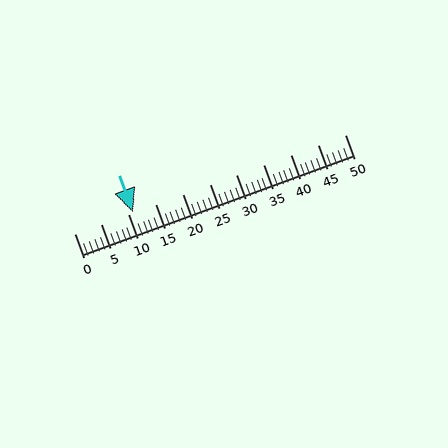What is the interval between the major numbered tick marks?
The major tick marks are spaced 5 units apart.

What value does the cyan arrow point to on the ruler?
The cyan arrow points to approximately 11.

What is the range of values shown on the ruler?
The ruler shows values from 0 to 50.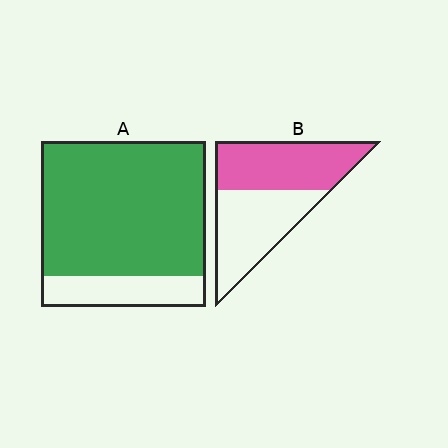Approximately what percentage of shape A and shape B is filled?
A is approximately 80% and B is approximately 50%.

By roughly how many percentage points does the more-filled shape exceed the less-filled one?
By roughly 30 percentage points (A over B).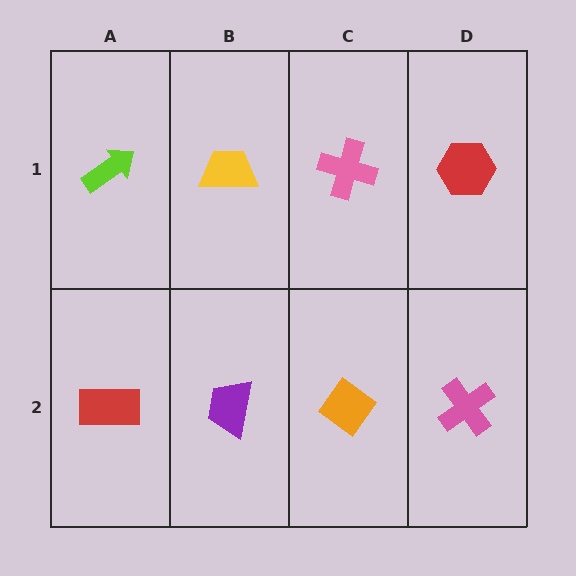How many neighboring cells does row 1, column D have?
2.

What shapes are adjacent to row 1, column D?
A pink cross (row 2, column D), a pink cross (row 1, column C).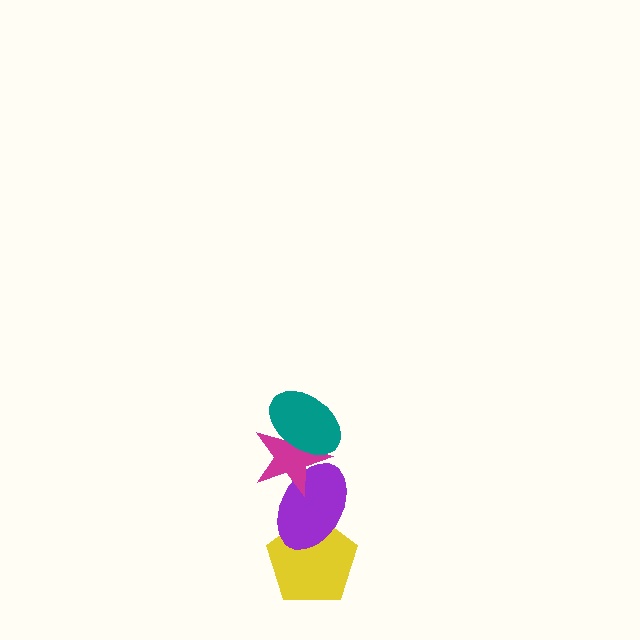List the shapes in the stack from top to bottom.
From top to bottom: the teal ellipse, the magenta star, the purple ellipse, the yellow pentagon.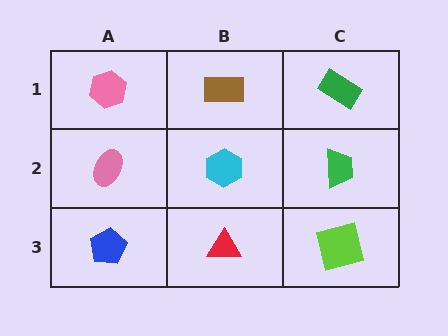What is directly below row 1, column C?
A green trapezoid.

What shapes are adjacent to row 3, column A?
A pink ellipse (row 2, column A), a red triangle (row 3, column B).